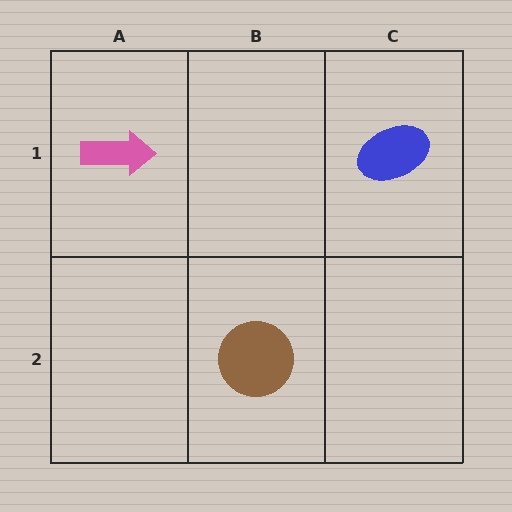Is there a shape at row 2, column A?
No, that cell is empty.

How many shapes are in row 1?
2 shapes.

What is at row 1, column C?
A blue ellipse.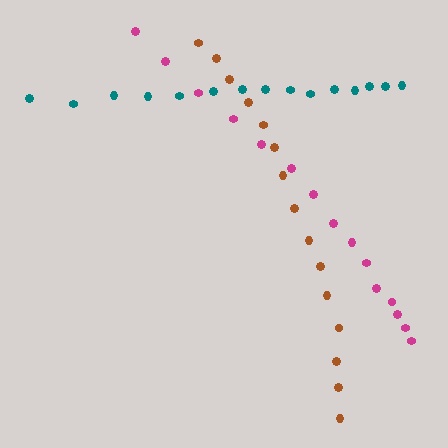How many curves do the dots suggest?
There are 3 distinct paths.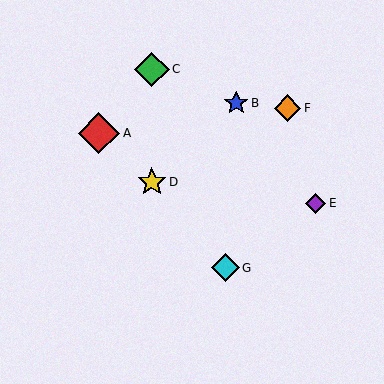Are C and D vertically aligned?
Yes, both are at x≈152.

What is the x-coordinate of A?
Object A is at x≈99.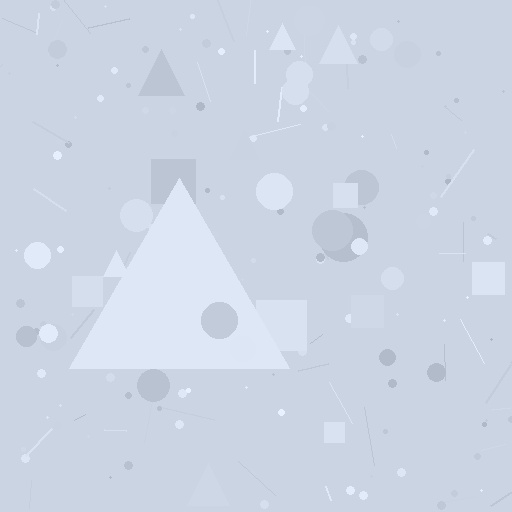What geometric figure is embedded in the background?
A triangle is embedded in the background.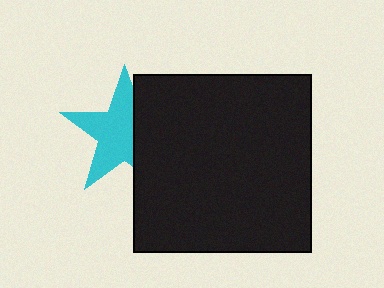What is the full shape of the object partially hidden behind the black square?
The partially hidden object is a cyan star.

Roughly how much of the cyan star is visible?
About half of it is visible (roughly 63%).